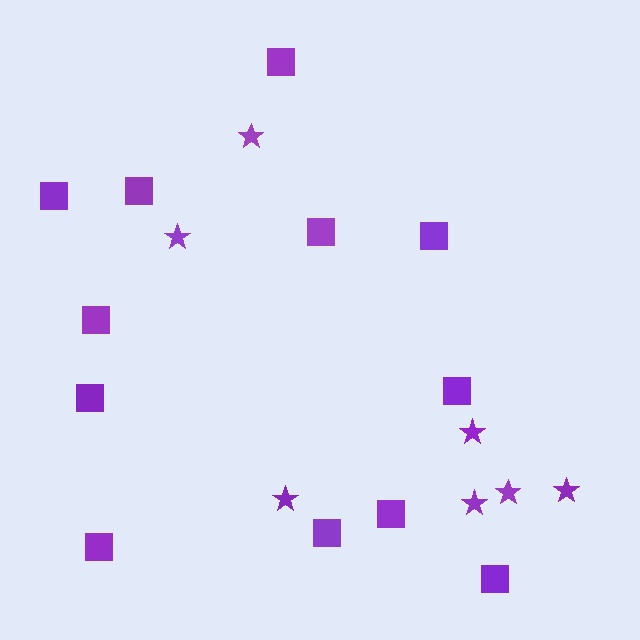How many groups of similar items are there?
There are 2 groups: one group of squares (12) and one group of stars (7).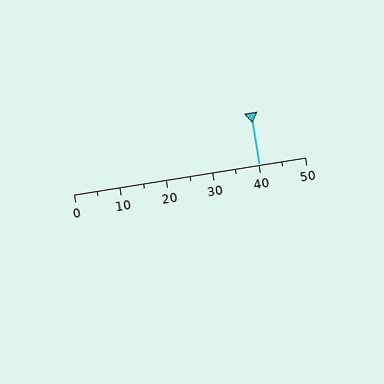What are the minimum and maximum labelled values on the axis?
The axis runs from 0 to 50.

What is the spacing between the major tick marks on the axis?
The major ticks are spaced 10 apart.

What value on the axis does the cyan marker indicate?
The marker indicates approximately 40.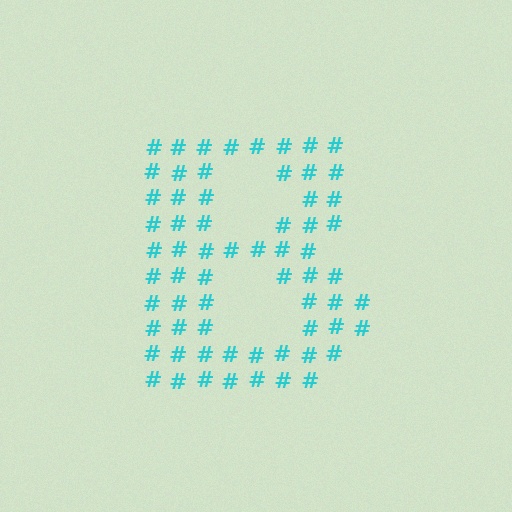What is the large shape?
The large shape is the letter B.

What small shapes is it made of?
It is made of small hash symbols.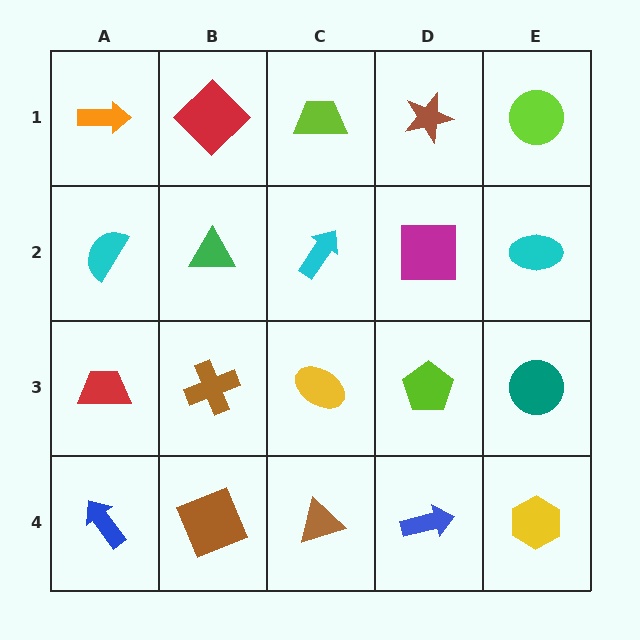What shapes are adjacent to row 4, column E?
A teal circle (row 3, column E), a blue arrow (row 4, column D).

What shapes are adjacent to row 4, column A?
A red trapezoid (row 3, column A), a brown square (row 4, column B).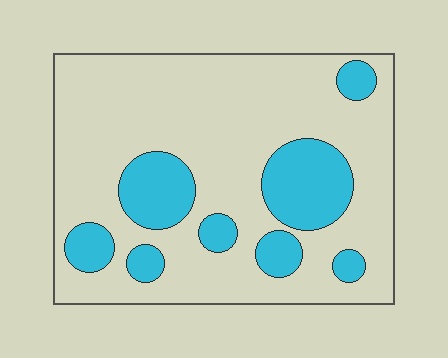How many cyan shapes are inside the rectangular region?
8.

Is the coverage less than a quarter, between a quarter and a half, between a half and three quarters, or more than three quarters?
Less than a quarter.